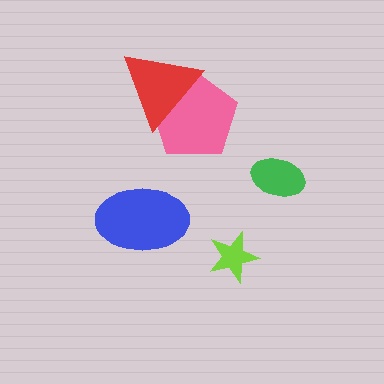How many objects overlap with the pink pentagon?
1 object overlaps with the pink pentagon.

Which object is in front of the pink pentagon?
The red triangle is in front of the pink pentagon.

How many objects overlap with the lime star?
0 objects overlap with the lime star.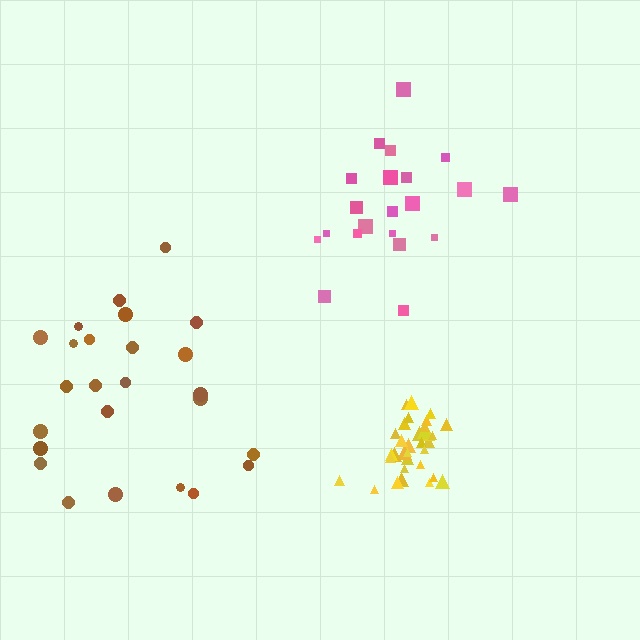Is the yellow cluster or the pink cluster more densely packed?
Yellow.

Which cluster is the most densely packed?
Yellow.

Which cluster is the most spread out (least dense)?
Brown.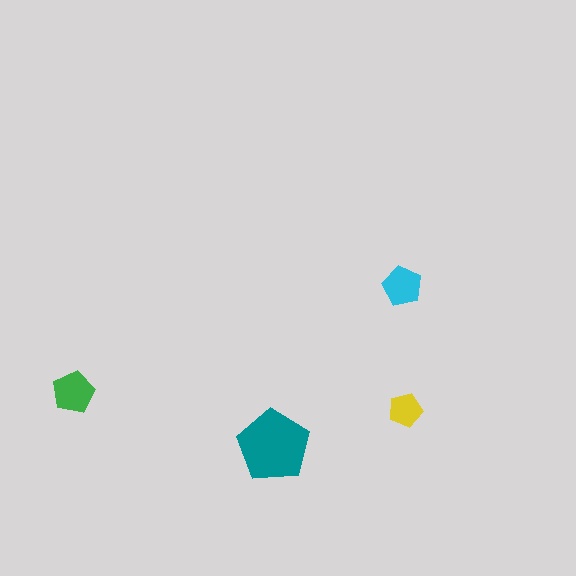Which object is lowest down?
The teal pentagon is bottommost.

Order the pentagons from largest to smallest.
the teal one, the green one, the cyan one, the yellow one.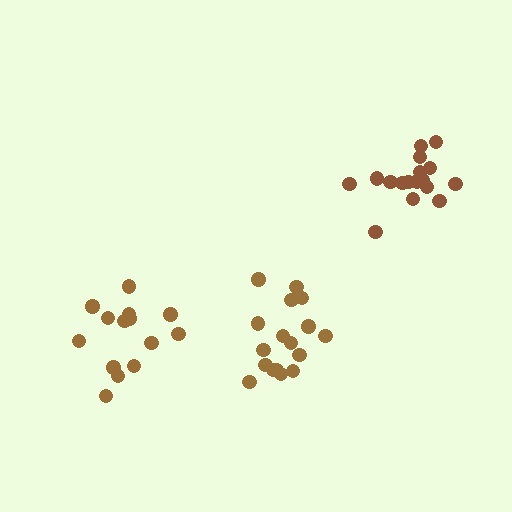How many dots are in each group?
Group 1: 14 dots, Group 2: 17 dots, Group 3: 17 dots (48 total).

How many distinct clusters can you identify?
There are 3 distinct clusters.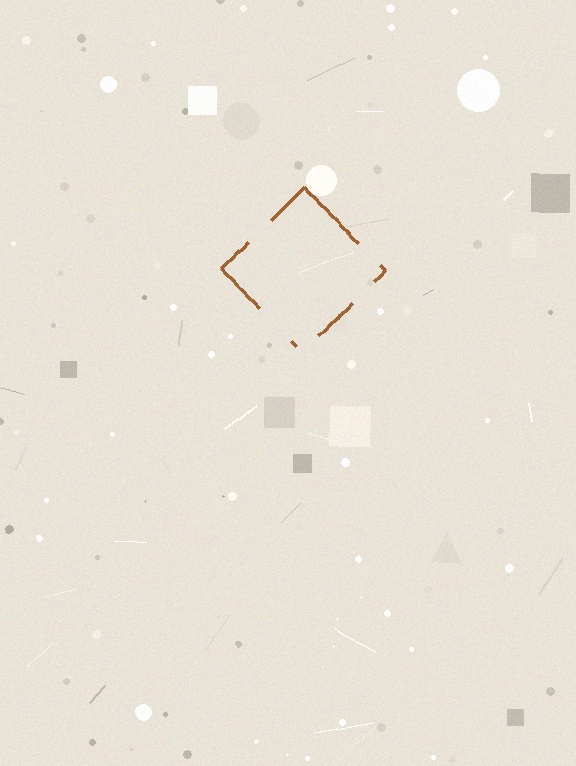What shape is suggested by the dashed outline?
The dashed outline suggests a diamond.